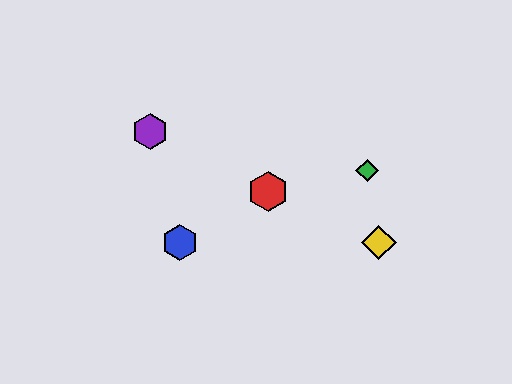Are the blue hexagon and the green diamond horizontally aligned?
No, the blue hexagon is at y≈242 and the green diamond is at y≈171.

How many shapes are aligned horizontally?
2 shapes (the blue hexagon, the yellow diamond) are aligned horizontally.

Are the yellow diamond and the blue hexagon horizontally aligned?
Yes, both are at y≈242.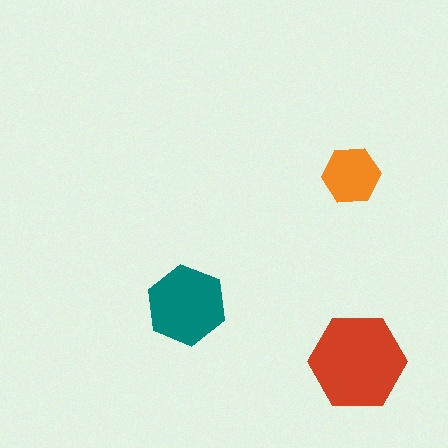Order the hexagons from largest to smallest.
the red one, the teal one, the orange one.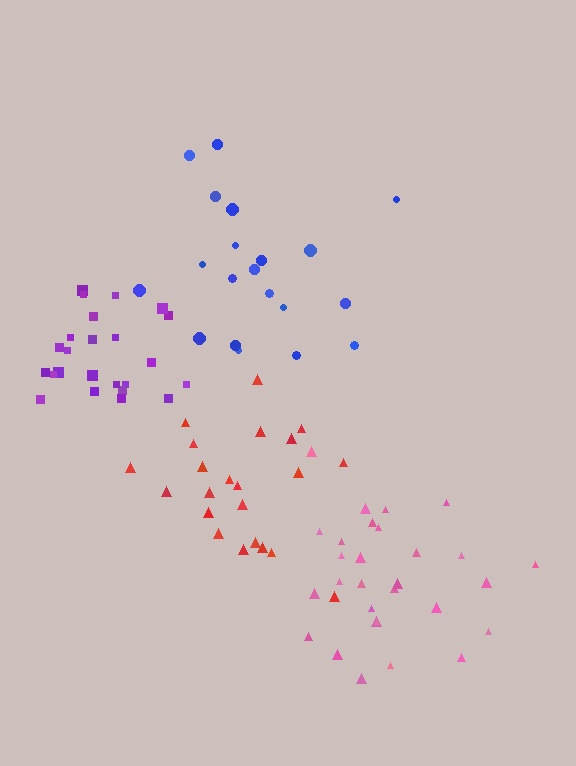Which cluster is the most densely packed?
Purple.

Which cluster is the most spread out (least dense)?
Blue.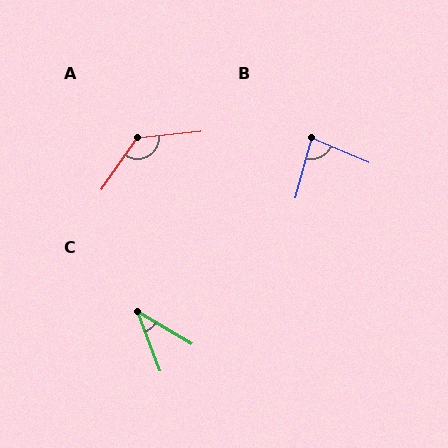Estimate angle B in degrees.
Approximately 82 degrees.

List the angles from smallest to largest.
C (39°), B (82°), A (130°).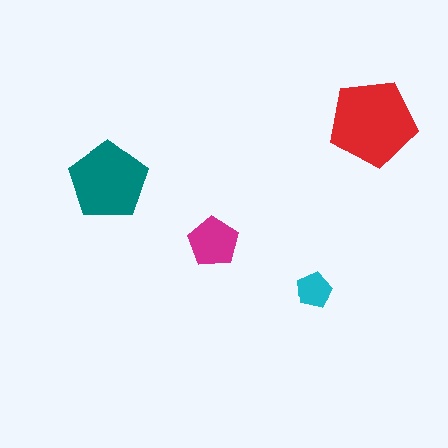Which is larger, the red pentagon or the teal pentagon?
The red one.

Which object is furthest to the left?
The teal pentagon is leftmost.